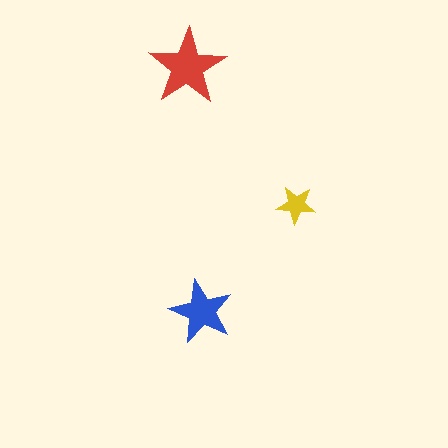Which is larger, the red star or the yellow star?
The red one.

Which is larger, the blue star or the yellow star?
The blue one.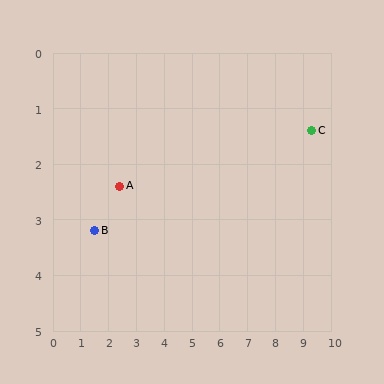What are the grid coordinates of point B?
Point B is at approximately (1.5, 3.2).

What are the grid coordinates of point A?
Point A is at approximately (2.4, 2.4).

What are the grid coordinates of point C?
Point C is at approximately (9.3, 1.4).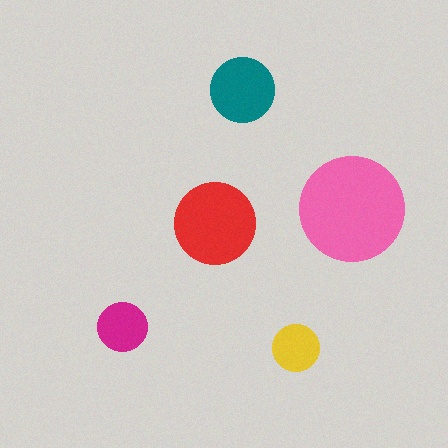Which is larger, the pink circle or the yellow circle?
The pink one.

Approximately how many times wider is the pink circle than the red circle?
About 1.5 times wider.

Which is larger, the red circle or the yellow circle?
The red one.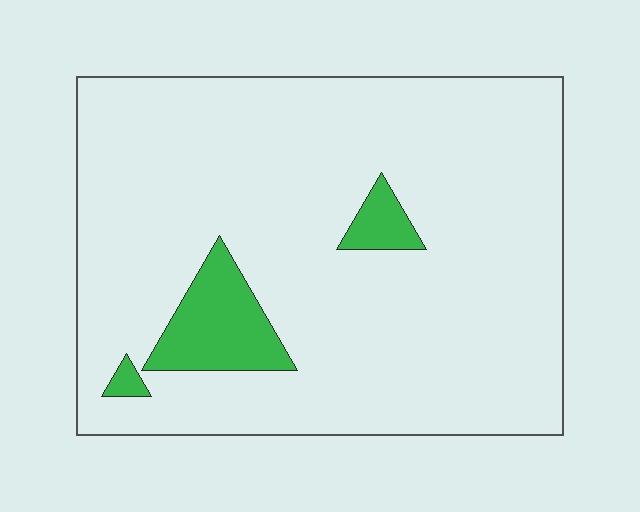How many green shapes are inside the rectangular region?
3.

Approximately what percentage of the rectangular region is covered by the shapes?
Approximately 10%.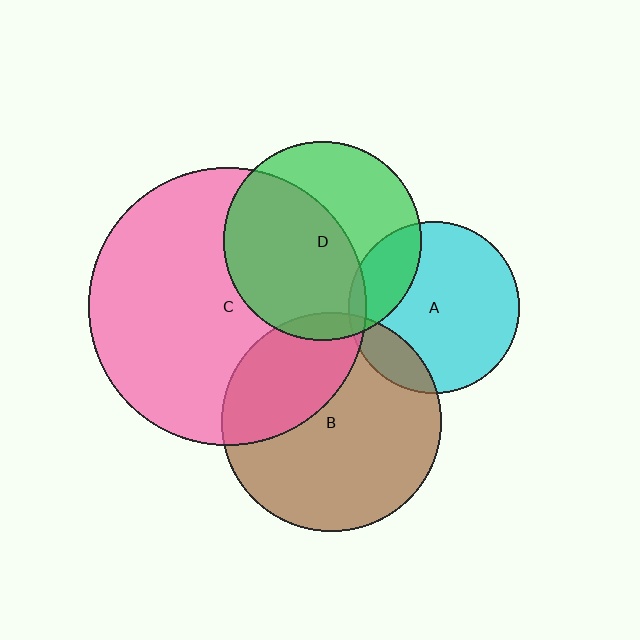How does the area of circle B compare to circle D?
Approximately 1.2 times.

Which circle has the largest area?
Circle C (pink).